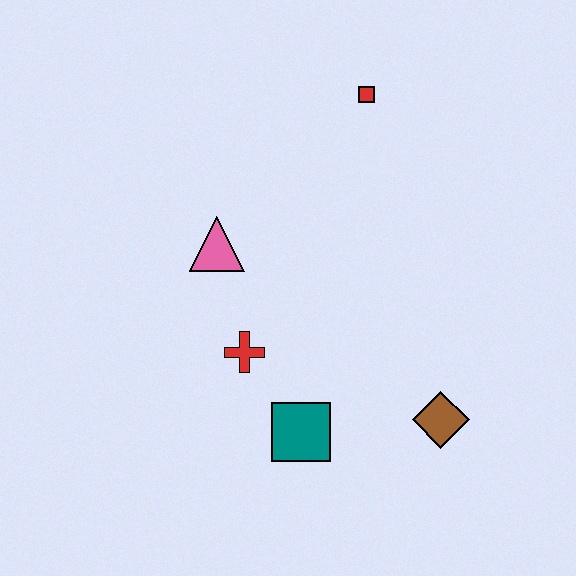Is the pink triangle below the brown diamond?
No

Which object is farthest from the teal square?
The red square is farthest from the teal square.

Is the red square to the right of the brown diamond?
No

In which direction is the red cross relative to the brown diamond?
The red cross is to the left of the brown diamond.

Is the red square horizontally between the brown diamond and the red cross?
Yes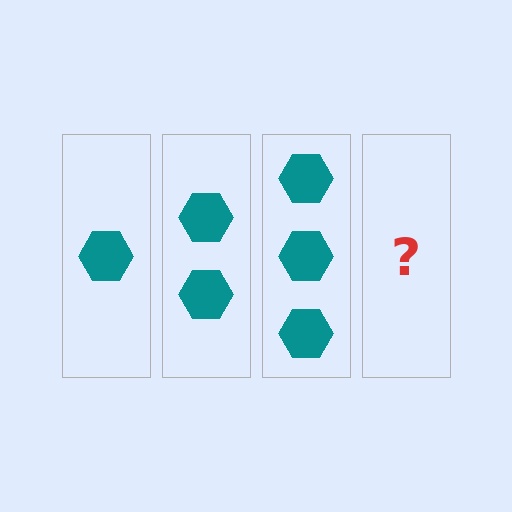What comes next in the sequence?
The next element should be 4 hexagons.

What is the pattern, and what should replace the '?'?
The pattern is that each step adds one more hexagon. The '?' should be 4 hexagons.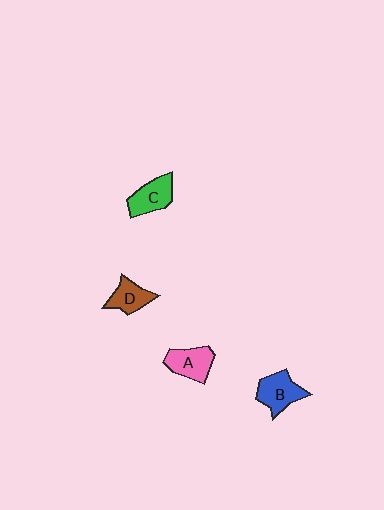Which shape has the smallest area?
Shape D (brown).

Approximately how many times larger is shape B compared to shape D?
Approximately 1.3 times.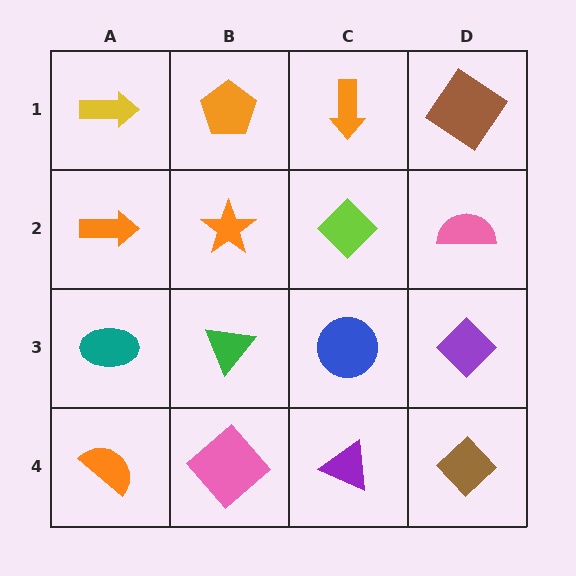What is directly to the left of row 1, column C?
An orange pentagon.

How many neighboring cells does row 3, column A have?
3.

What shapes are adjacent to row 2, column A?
A yellow arrow (row 1, column A), a teal ellipse (row 3, column A), an orange star (row 2, column B).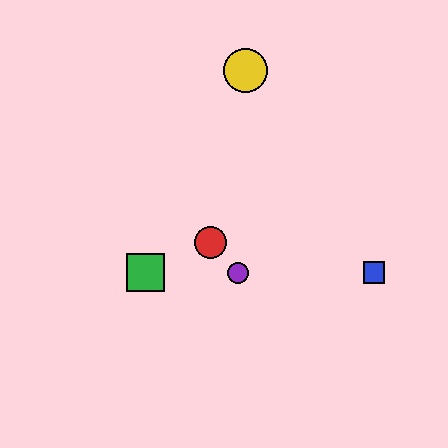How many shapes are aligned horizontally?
3 shapes (the blue square, the green square, the purple circle) are aligned horizontally.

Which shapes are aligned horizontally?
The blue square, the green square, the purple circle are aligned horizontally.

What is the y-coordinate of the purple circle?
The purple circle is at y≈273.